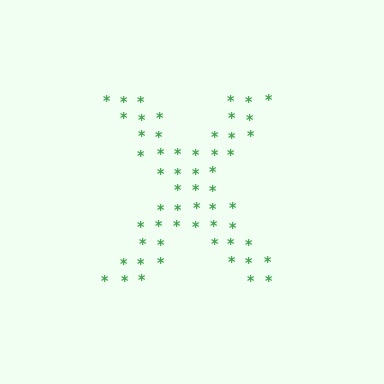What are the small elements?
The small elements are asterisks.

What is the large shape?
The large shape is the letter X.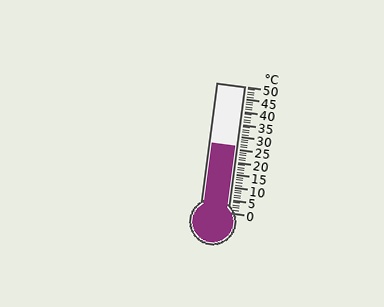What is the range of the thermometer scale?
The thermometer scale ranges from 0°C to 50°C.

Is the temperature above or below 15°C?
The temperature is above 15°C.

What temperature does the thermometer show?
The thermometer shows approximately 26°C.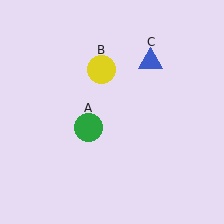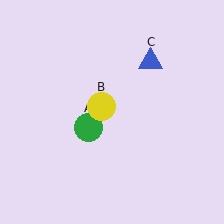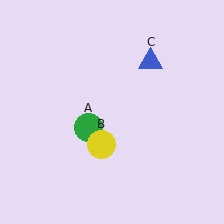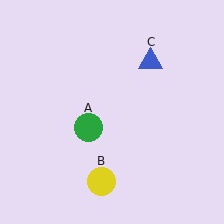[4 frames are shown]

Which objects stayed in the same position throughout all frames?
Green circle (object A) and blue triangle (object C) remained stationary.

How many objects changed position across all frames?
1 object changed position: yellow circle (object B).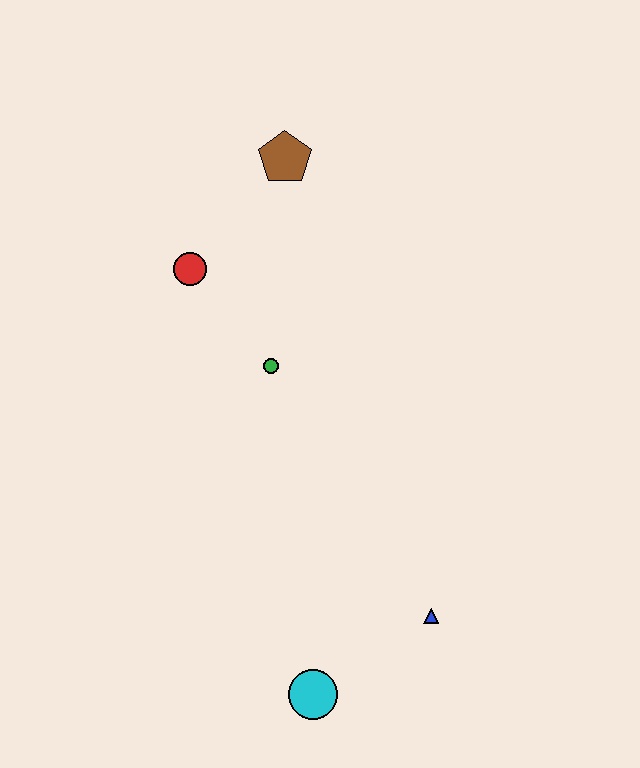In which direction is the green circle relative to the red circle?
The green circle is below the red circle.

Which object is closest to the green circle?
The red circle is closest to the green circle.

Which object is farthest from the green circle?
The cyan circle is farthest from the green circle.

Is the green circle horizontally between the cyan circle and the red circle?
Yes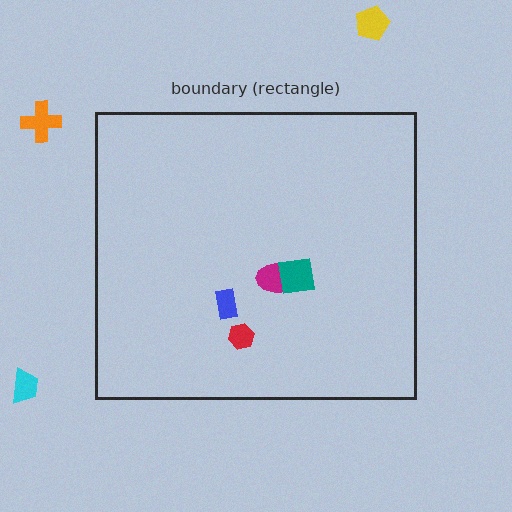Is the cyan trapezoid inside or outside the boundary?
Outside.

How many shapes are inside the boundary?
4 inside, 3 outside.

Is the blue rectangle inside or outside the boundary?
Inside.